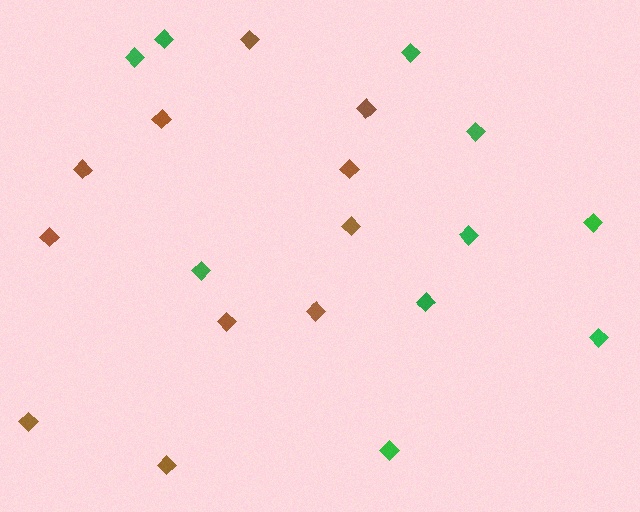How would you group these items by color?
There are 2 groups: one group of brown diamonds (11) and one group of green diamonds (10).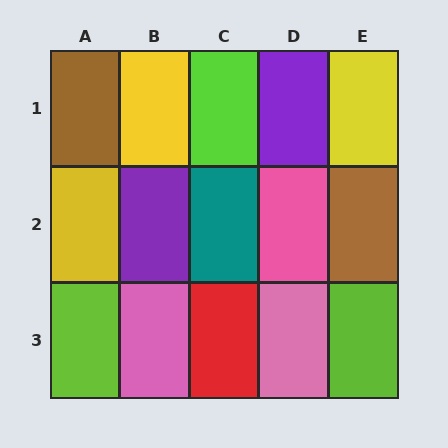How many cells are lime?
3 cells are lime.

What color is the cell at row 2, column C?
Teal.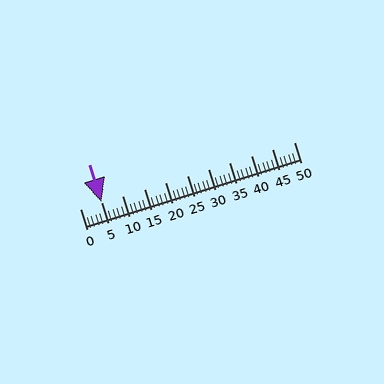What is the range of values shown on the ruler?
The ruler shows values from 0 to 50.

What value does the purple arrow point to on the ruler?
The purple arrow points to approximately 5.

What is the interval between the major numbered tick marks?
The major tick marks are spaced 5 units apart.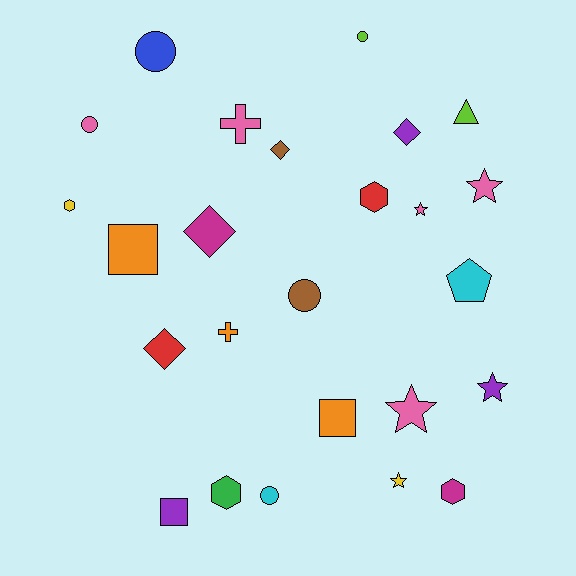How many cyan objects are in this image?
There are 2 cyan objects.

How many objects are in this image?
There are 25 objects.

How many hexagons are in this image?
There are 4 hexagons.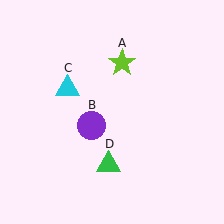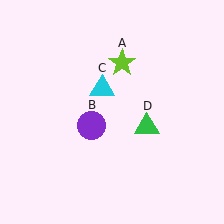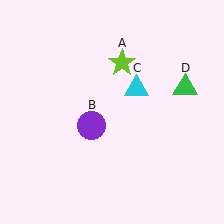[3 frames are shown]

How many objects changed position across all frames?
2 objects changed position: cyan triangle (object C), green triangle (object D).